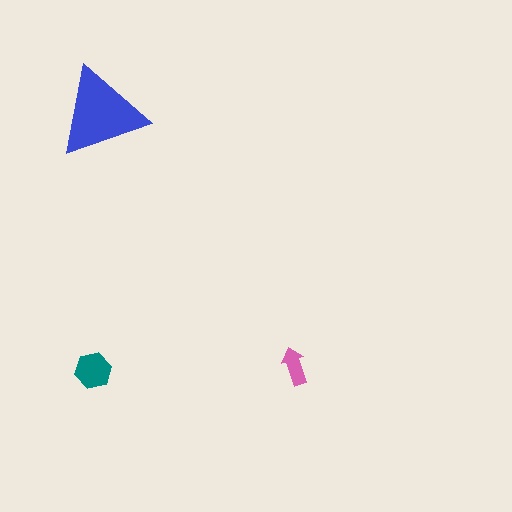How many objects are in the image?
There are 3 objects in the image.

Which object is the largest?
The blue triangle.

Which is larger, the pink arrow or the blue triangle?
The blue triangle.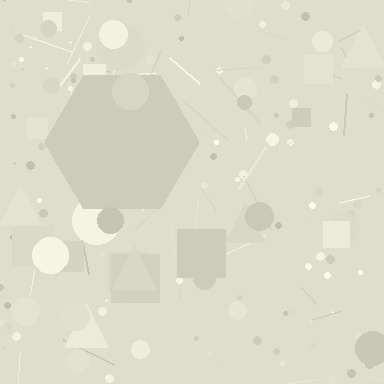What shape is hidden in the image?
A hexagon is hidden in the image.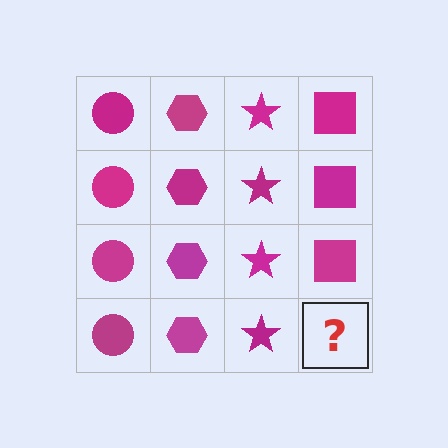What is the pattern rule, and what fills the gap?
The rule is that each column has a consistent shape. The gap should be filled with a magenta square.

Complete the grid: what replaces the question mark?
The question mark should be replaced with a magenta square.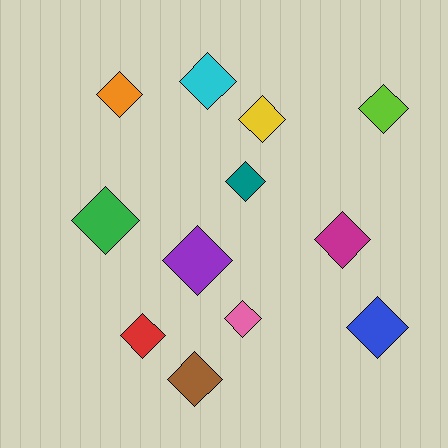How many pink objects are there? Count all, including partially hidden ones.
There is 1 pink object.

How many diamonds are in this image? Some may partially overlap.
There are 12 diamonds.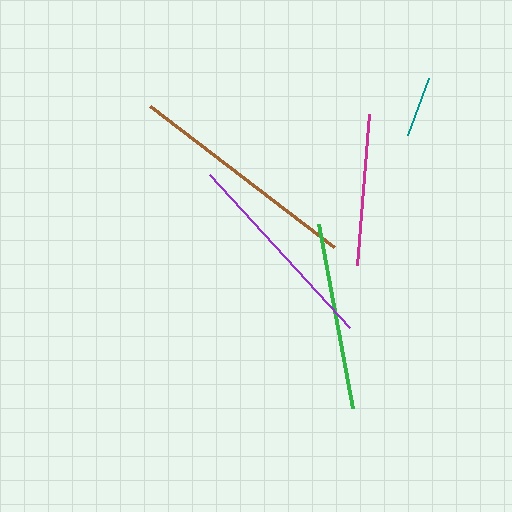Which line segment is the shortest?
The teal line is the shortest at approximately 60 pixels.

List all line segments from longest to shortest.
From longest to shortest: brown, purple, green, magenta, teal.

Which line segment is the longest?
The brown line is the longest at approximately 232 pixels.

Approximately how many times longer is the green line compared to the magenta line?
The green line is approximately 1.2 times the length of the magenta line.